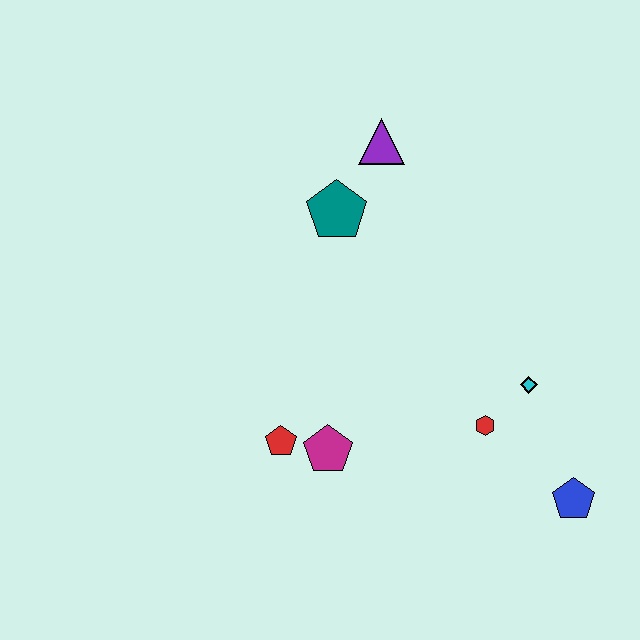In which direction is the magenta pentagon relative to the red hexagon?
The magenta pentagon is to the left of the red hexagon.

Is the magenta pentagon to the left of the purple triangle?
Yes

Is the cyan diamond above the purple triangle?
No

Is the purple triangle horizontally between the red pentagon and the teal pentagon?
No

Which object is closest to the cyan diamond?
The red hexagon is closest to the cyan diamond.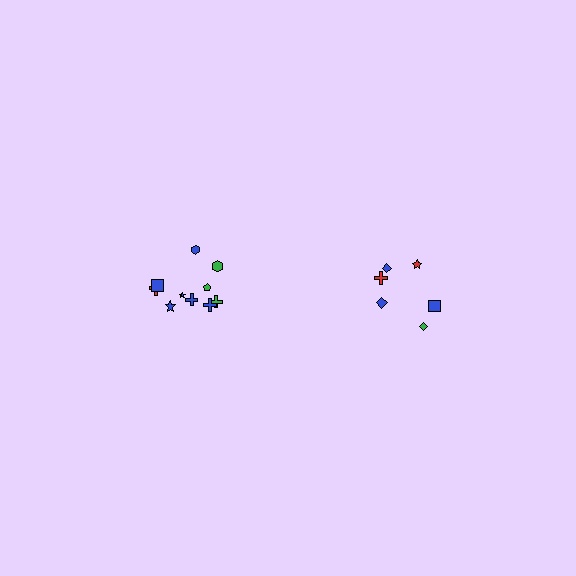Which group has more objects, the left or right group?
The left group.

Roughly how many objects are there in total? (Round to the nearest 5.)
Roughly 15 objects in total.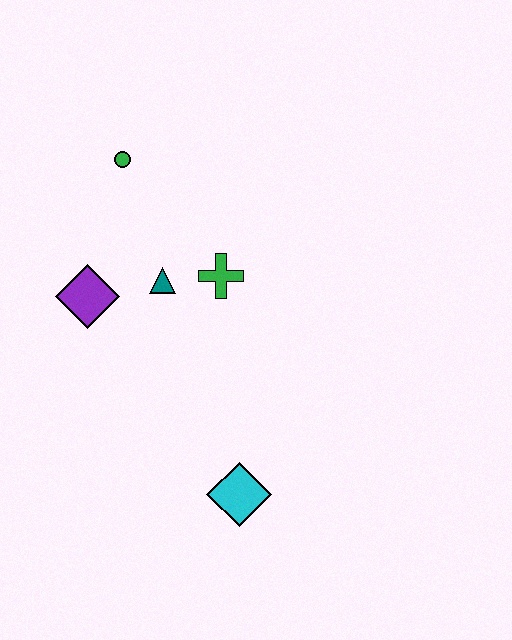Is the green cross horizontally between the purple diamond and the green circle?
No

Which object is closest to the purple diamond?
The teal triangle is closest to the purple diamond.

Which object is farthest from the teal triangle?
The cyan diamond is farthest from the teal triangle.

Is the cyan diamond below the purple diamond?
Yes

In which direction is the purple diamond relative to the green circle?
The purple diamond is below the green circle.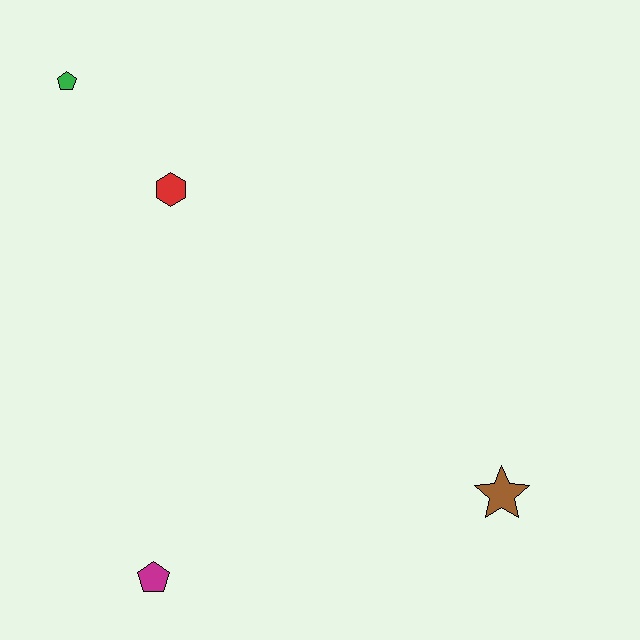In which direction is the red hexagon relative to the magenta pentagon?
The red hexagon is above the magenta pentagon.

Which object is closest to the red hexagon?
The green pentagon is closest to the red hexagon.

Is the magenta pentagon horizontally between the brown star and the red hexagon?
No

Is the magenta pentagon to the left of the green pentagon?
No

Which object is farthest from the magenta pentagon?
The green pentagon is farthest from the magenta pentagon.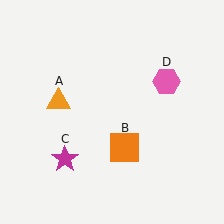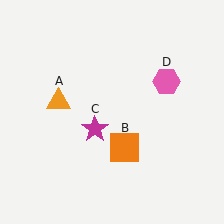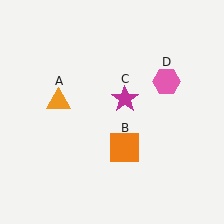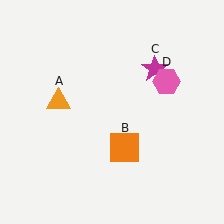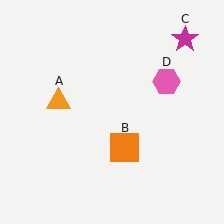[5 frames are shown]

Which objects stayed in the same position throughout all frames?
Orange triangle (object A) and orange square (object B) and pink hexagon (object D) remained stationary.